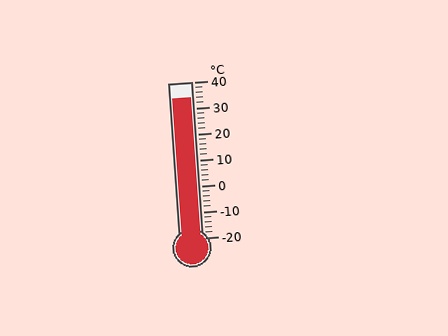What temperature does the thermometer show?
The thermometer shows approximately 34°C.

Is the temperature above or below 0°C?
The temperature is above 0°C.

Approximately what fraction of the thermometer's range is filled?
The thermometer is filled to approximately 90% of its range.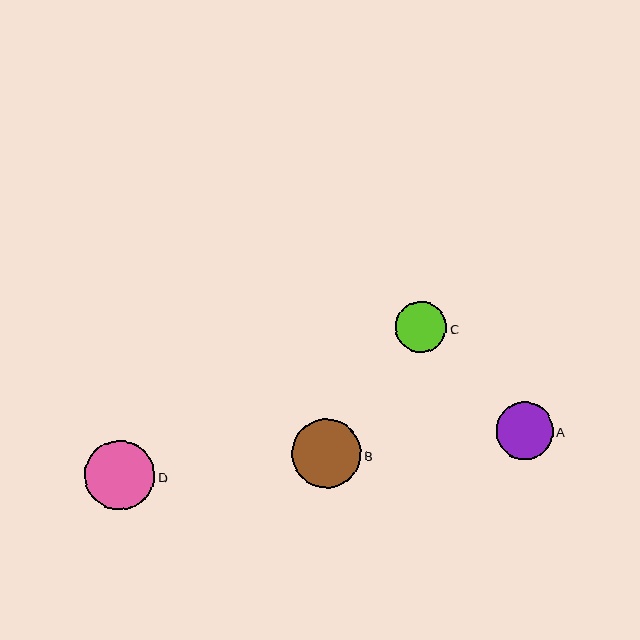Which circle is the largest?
Circle D is the largest with a size of approximately 70 pixels.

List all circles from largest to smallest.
From largest to smallest: D, B, A, C.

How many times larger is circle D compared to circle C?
Circle D is approximately 1.4 times the size of circle C.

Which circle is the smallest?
Circle C is the smallest with a size of approximately 51 pixels.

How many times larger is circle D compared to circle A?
Circle D is approximately 1.2 times the size of circle A.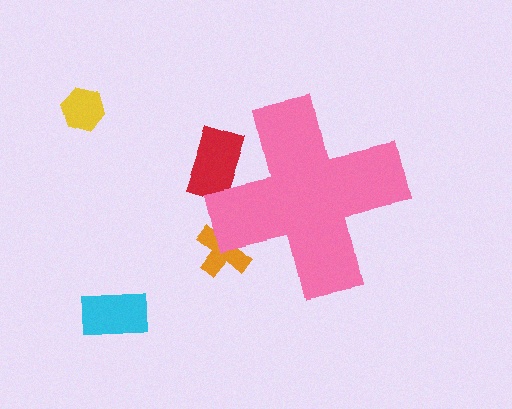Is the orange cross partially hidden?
Yes, the orange cross is partially hidden behind the pink cross.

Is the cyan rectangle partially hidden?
No, the cyan rectangle is fully visible.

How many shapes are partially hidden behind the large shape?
2 shapes are partially hidden.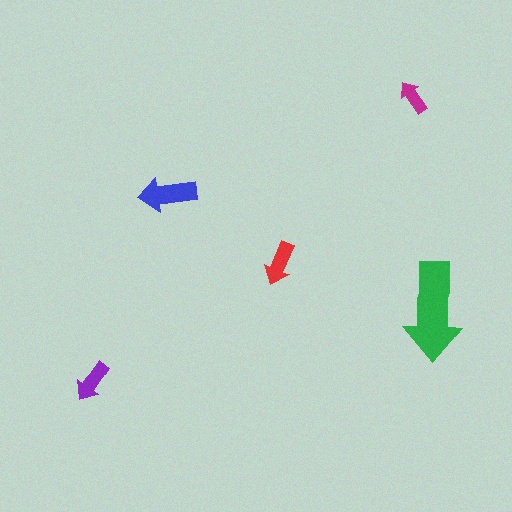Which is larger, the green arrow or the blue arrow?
The green one.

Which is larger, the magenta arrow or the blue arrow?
The blue one.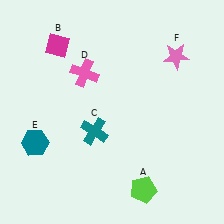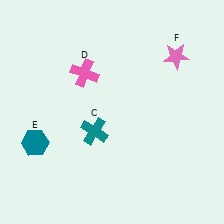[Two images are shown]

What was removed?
The lime pentagon (A), the magenta diamond (B) were removed in Image 2.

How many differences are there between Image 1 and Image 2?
There are 2 differences between the two images.